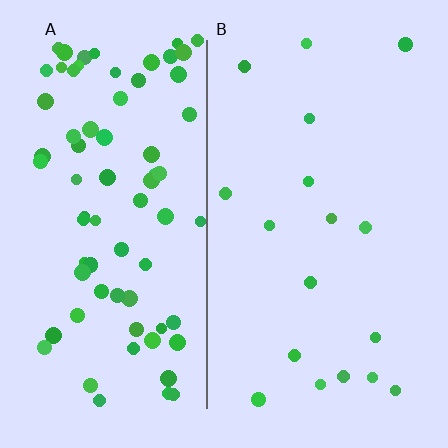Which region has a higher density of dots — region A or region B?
A (the left).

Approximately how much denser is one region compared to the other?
Approximately 4.3× — region A over region B.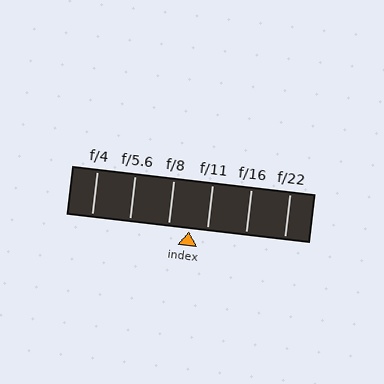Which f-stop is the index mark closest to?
The index mark is closest to f/11.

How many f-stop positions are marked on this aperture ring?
There are 6 f-stop positions marked.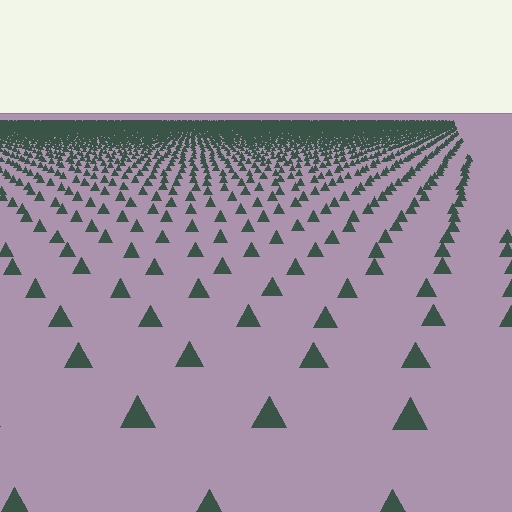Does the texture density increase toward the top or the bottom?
Density increases toward the top.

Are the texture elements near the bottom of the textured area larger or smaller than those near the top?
Larger. Near the bottom, elements are closer to the viewer and appear at a bigger on-screen size.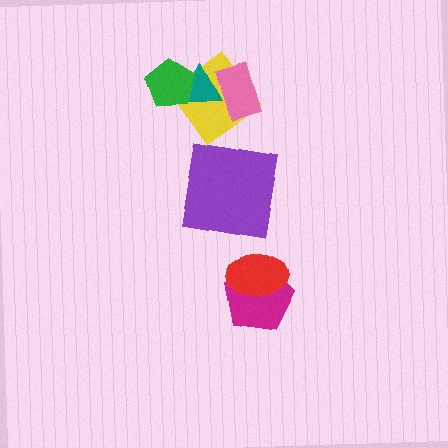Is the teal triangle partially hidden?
Yes, it is partially covered by another shape.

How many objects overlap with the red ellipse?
1 object overlaps with the red ellipse.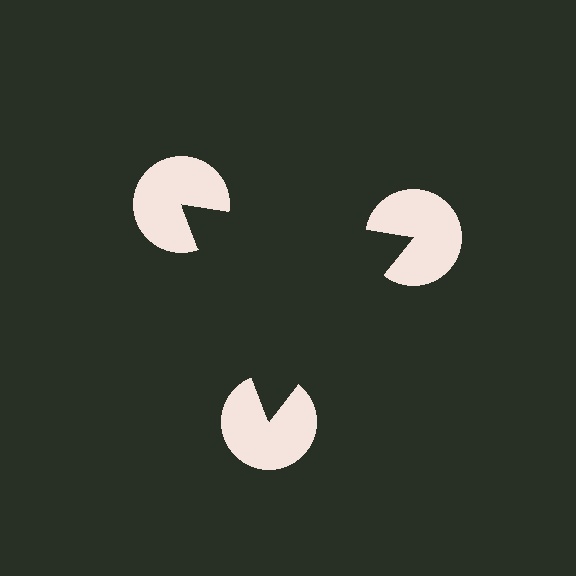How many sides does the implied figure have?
3 sides.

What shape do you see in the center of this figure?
An illusory triangle — its edges are inferred from the aligned wedge cuts in the pac-man discs, not physically drawn.